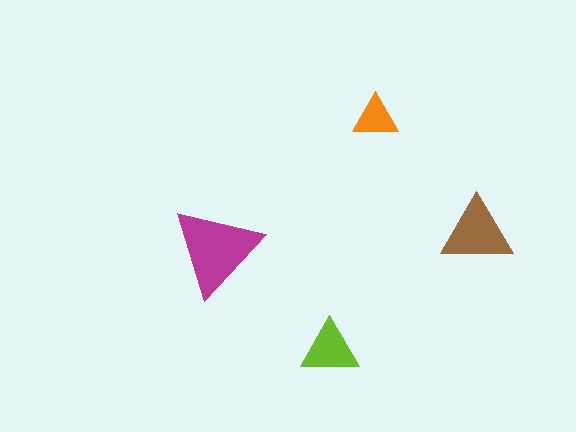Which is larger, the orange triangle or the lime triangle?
The lime one.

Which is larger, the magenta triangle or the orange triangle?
The magenta one.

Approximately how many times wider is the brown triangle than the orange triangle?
About 1.5 times wider.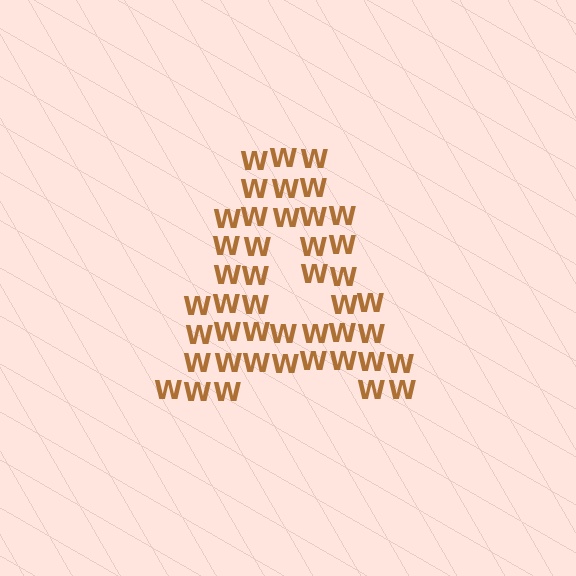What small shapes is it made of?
It is made of small letter W's.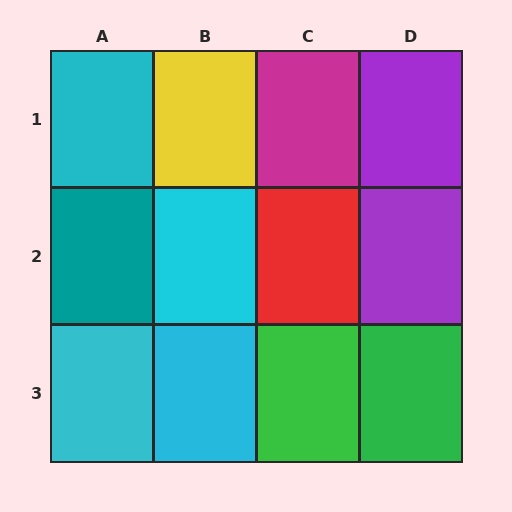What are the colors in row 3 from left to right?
Cyan, cyan, green, green.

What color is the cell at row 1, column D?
Purple.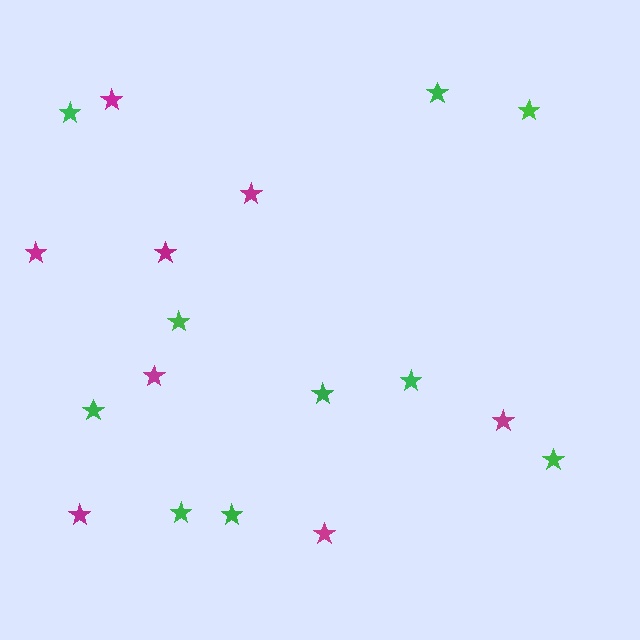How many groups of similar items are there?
There are 2 groups: one group of magenta stars (8) and one group of green stars (10).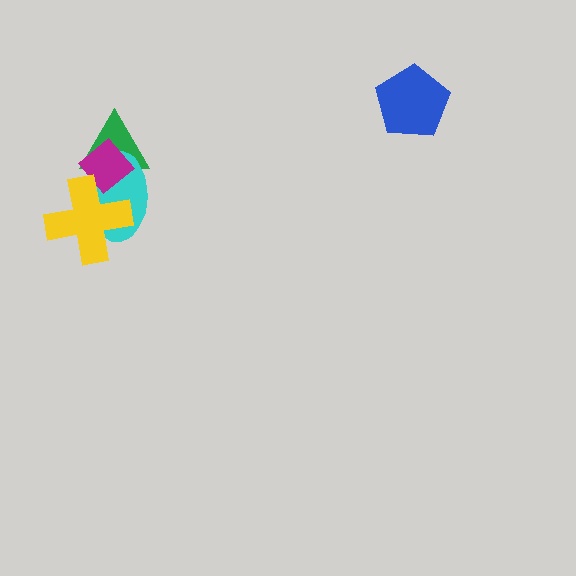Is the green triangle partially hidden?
Yes, it is partially covered by another shape.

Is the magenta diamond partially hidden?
Yes, it is partially covered by another shape.